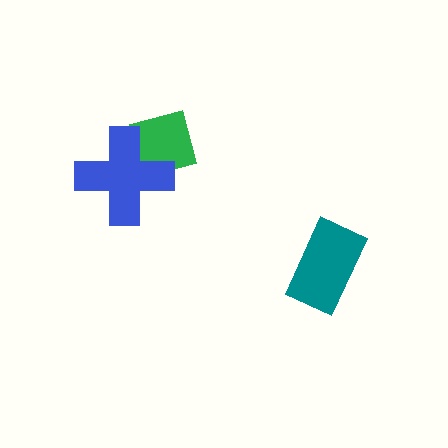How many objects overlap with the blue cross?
1 object overlaps with the blue cross.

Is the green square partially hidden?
Yes, it is partially covered by another shape.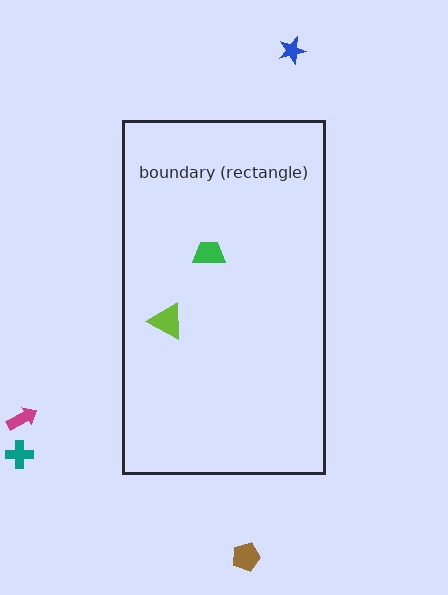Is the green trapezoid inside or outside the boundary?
Inside.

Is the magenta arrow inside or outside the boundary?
Outside.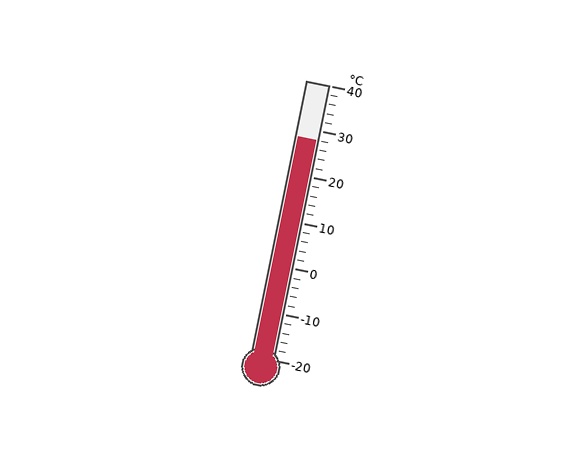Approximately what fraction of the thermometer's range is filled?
The thermometer is filled to approximately 80% of its range.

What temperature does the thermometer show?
The thermometer shows approximately 28°C.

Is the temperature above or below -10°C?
The temperature is above -10°C.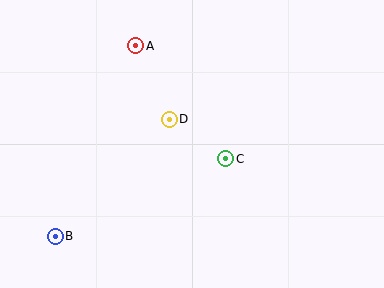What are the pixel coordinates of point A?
Point A is at (136, 46).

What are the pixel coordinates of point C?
Point C is at (226, 159).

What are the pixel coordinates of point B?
Point B is at (55, 236).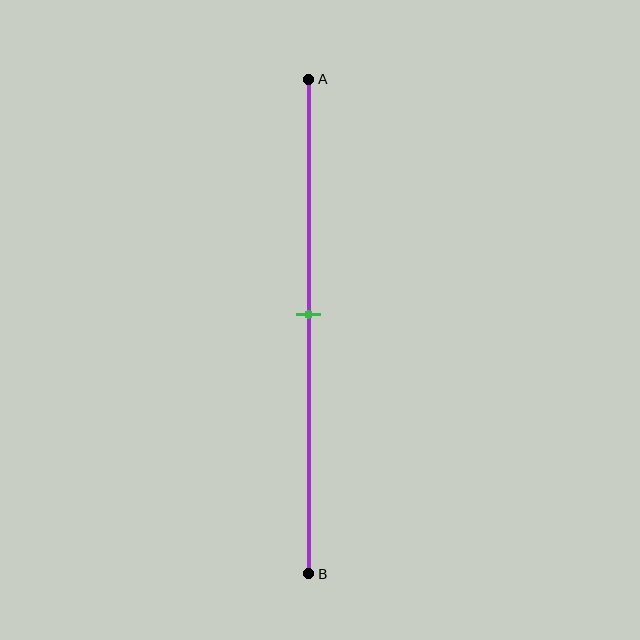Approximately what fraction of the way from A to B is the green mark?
The green mark is approximately 50% of the way from A to B.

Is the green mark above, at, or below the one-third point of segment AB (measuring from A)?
The green mark is below the one-third point of segment AB.